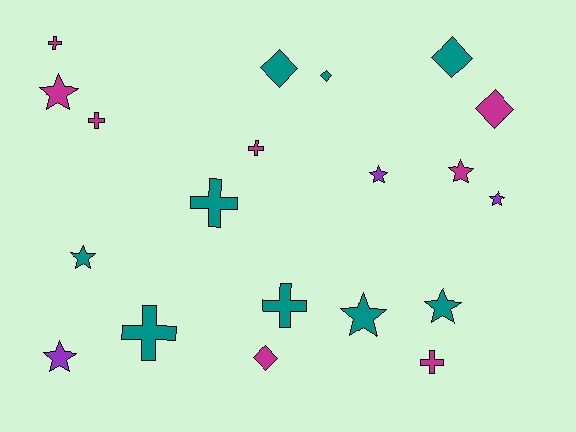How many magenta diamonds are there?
There are 2 magenta diamonds.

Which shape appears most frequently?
Star, with 8 objects.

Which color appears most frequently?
Teal, with 9 objects.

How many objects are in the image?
There are 20 objects.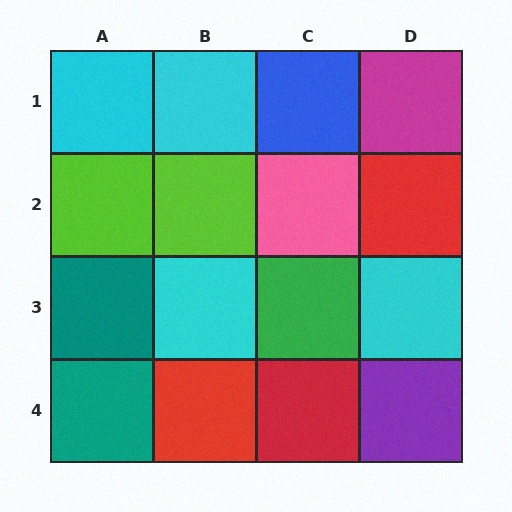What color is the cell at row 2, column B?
Lime.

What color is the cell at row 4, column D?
Purple.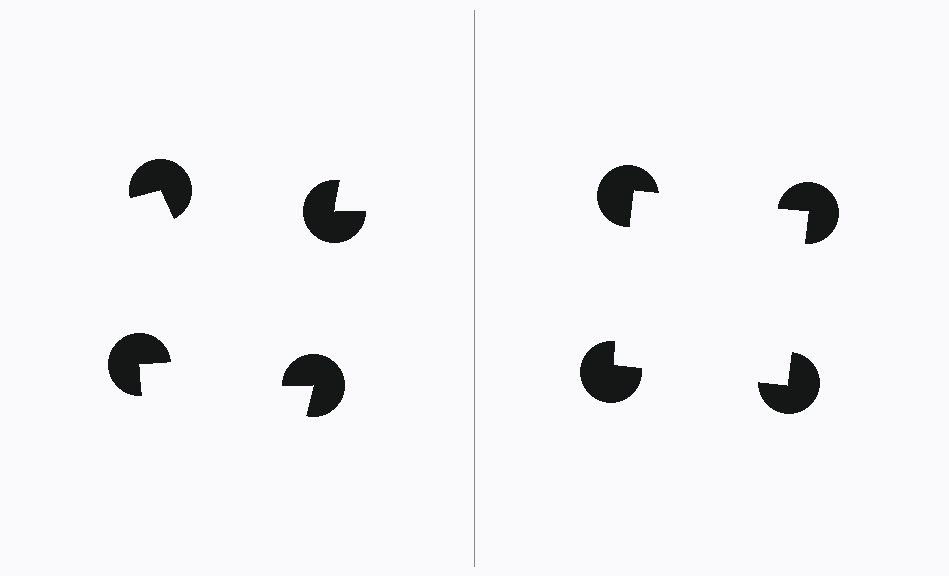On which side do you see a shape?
An illusory square appears on the right side. On the left side the wedge cuts are rotated, so no coherent shape forms.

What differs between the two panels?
The pac-man discs are positioned identically on both sides; only the wedge orientations differ. On the right they align to a square; on the left they are misaligned.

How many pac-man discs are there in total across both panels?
8 — 4 on each side.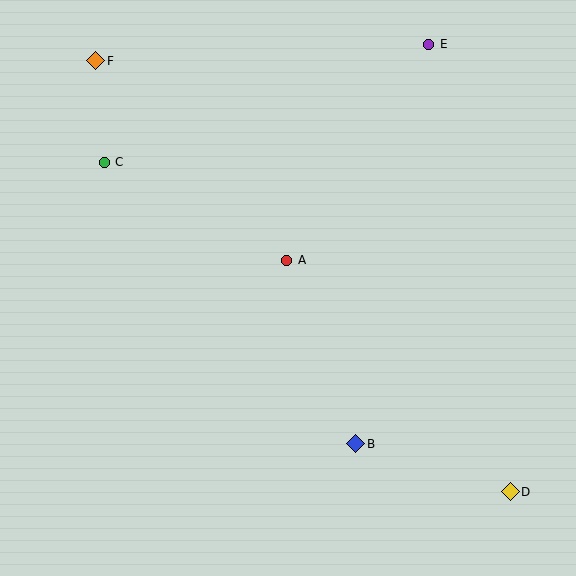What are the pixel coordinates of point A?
Point A is at (287, 260).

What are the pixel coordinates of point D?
Point D is at (510, 492).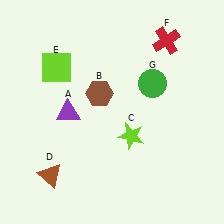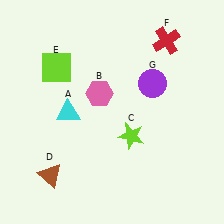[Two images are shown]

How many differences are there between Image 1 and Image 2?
There are 3 differences between the two images.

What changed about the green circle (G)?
In Image 1, G is green. In Image 2, it changed to purple.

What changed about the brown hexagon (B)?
In Image 1, B is brown. In Image 2, it changed to pink.